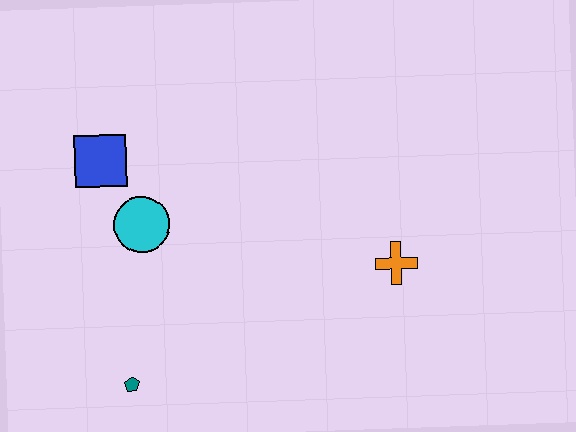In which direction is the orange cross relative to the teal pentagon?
The orange cross is to the right of the teal pentagon.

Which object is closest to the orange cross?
The cyan circle is closest to the orange cross.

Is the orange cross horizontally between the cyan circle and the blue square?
No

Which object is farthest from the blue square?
The orange cross is farthest from the blue square.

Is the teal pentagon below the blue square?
Yes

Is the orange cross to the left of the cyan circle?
No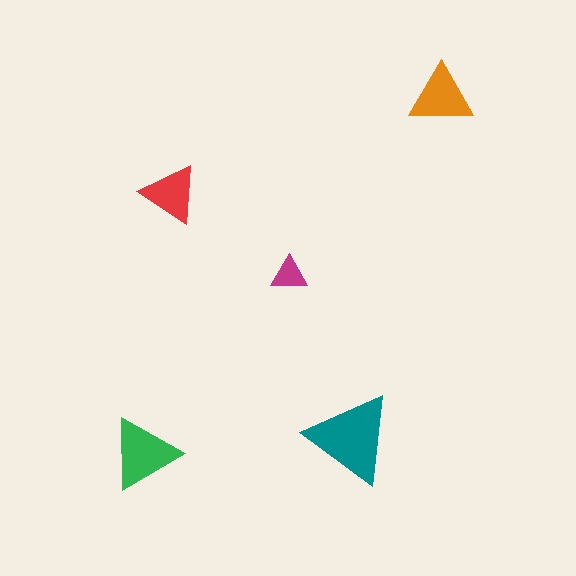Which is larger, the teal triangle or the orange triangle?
The teal one.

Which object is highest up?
The orange triangle is topmost.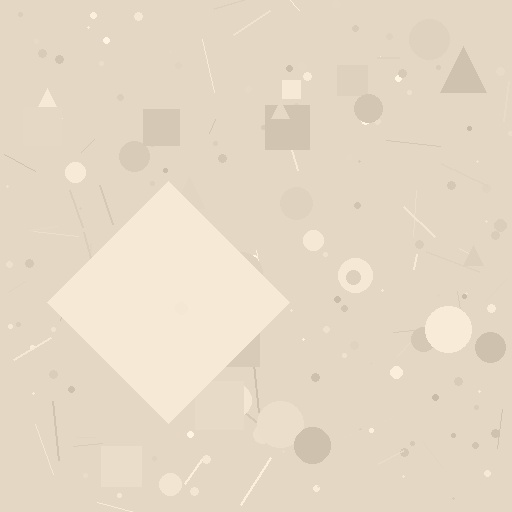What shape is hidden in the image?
A diamond is hidden in the image.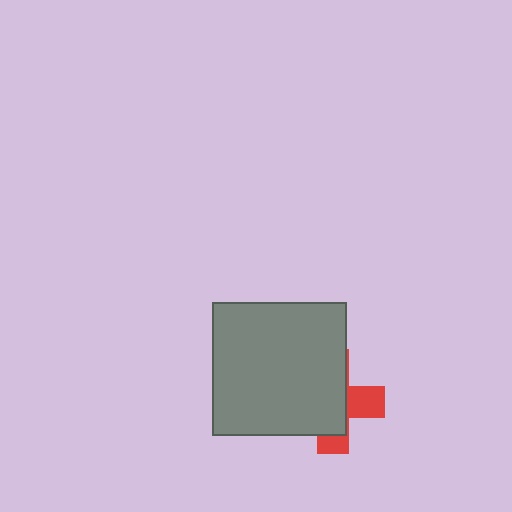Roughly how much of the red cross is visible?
A small part of it is visible (roughly 34%).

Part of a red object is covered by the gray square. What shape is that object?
It is a cross.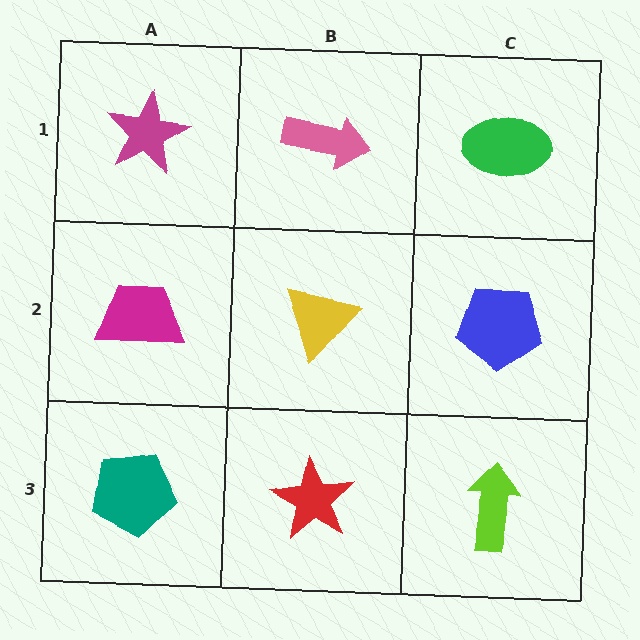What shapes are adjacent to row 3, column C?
A blue pentagon (row 2, column C), a red star (row 3, column B).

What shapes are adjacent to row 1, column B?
A yellow triangle (row 2, column B), a magenta star (row 1, column A), a green ellipse (row 1, column C).